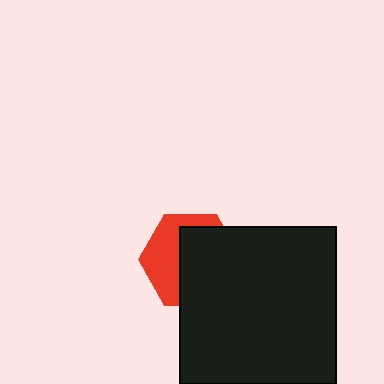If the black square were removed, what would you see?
You would see the complete red hexagon.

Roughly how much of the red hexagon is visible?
A small part of it is visible (roughly 43%).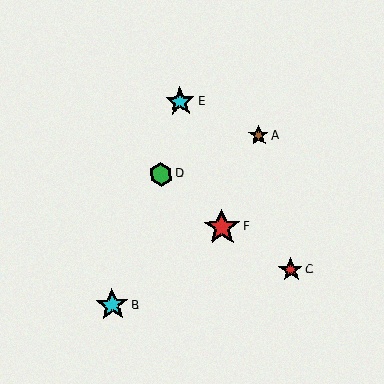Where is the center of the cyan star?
The center of the cyan star is at (180, 102).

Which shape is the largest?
The red star (labeled F) is the largest.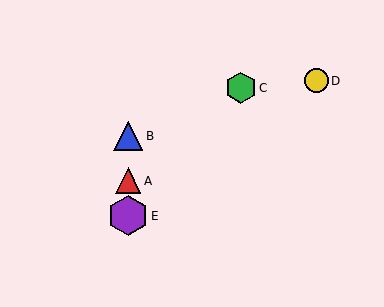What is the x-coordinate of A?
Object A is at x≈128.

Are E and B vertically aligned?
Yes, both are at x≈128.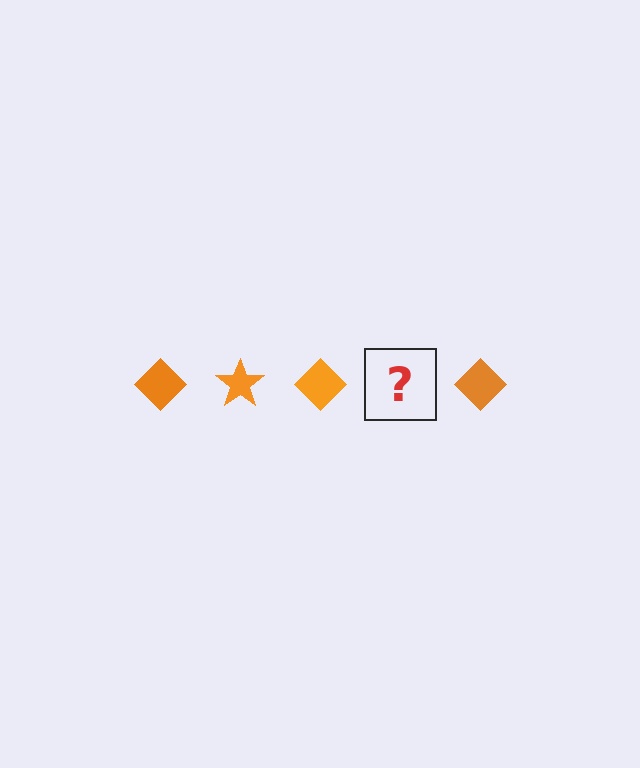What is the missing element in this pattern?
The missing element is an orange star.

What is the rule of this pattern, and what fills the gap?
The rule is that the pattern cycles through diamond, star shapes in orange. The gap should be filled with an orange star.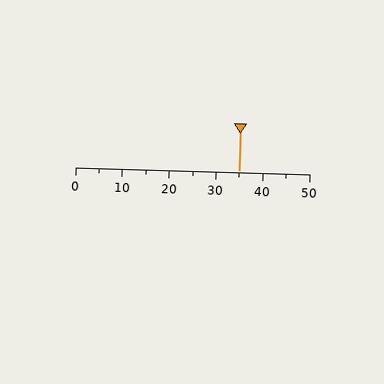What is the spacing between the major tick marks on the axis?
The major ticks are spaced 10 apart.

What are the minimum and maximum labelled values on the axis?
The axis runs from 0 to 50.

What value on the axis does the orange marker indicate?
The marker indicates approximately 35.